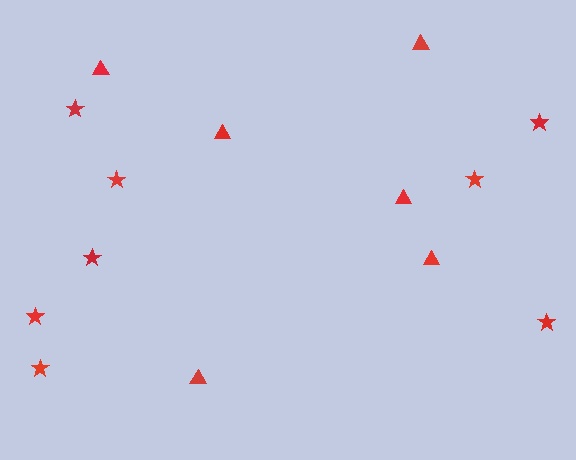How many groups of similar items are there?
There are 2 groups: one group of triangles (6) and one group of stars (8).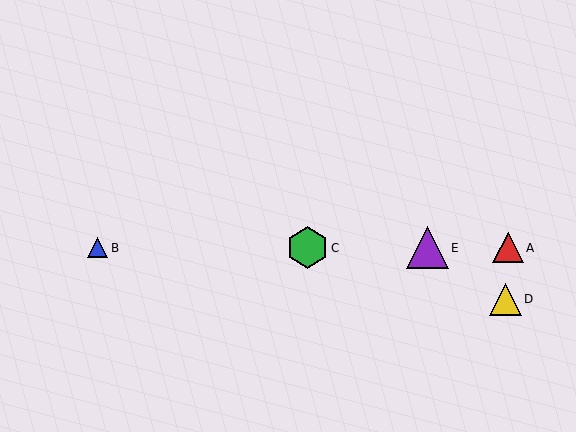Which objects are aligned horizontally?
Objects A, B, C, E are aligned horizontally.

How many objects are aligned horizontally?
4 objects (A, B, C, E) are aligned horizontally.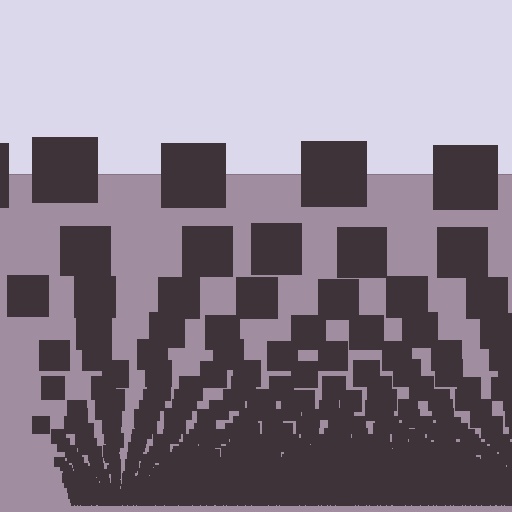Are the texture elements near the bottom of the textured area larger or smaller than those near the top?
Smaller. The gradient is inverted — elements near the bottom are smaller and denser.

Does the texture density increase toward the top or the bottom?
Density increases toward the bottom.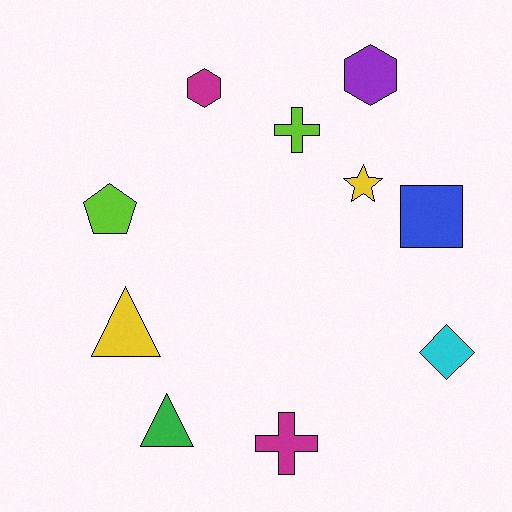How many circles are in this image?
There are no circles.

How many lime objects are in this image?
There are 2 lime objects.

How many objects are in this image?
There are 10 objects.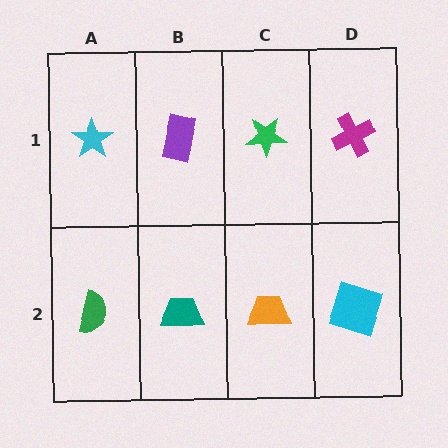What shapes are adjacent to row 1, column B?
A teal trapezoid (row 2, column B), a cyan star (row 1, column A), a green star (row 1, column C).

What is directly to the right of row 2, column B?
An orange trapezoid.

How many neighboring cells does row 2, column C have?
3.